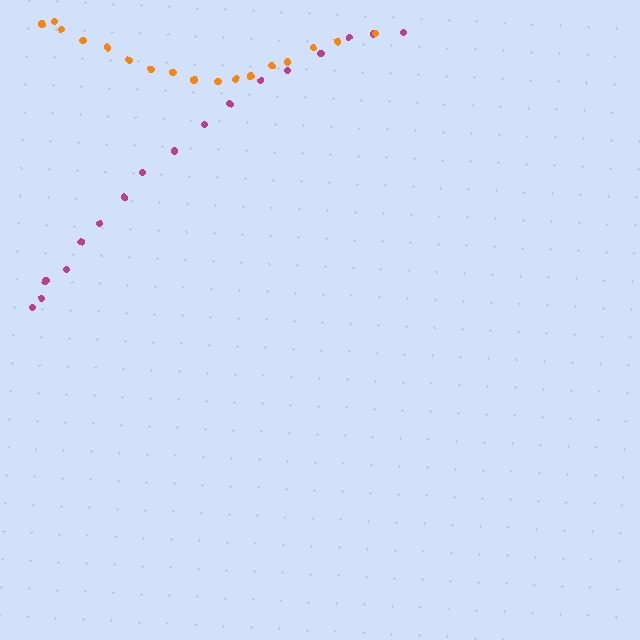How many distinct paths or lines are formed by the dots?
There are 2 distinct paths.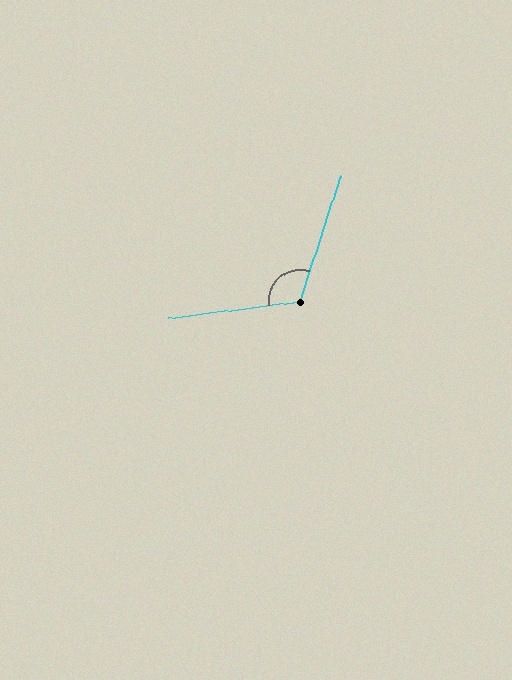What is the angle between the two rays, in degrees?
Approximately 116 degrees.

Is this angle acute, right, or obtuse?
It is obtuse.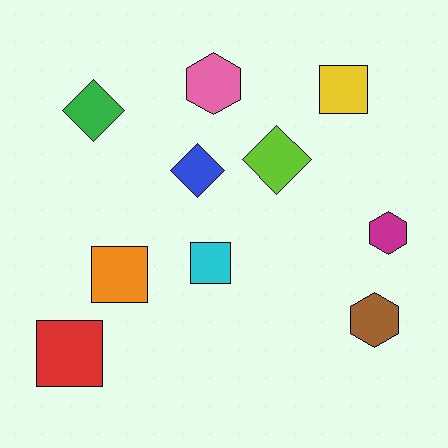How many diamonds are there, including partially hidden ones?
There are 3 diamonds.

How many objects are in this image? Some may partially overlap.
There are 10 objects.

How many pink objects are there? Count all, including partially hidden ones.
There is 1 pink object.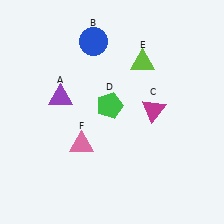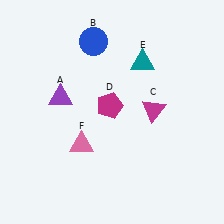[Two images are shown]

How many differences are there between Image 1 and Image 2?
There are 2 differences between the two images.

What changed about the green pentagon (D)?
In Image 1, D is green. In Image 2, it changed to magenta.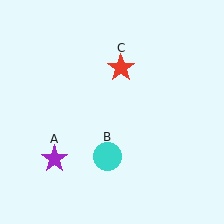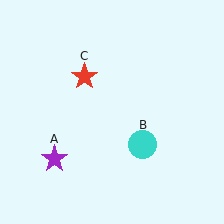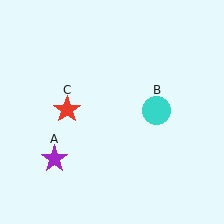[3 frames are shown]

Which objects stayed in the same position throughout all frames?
Purple star (object A) remained stationary.